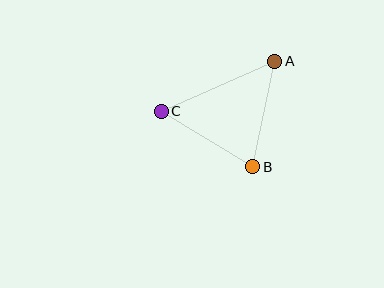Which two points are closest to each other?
Points B and C are closest to each other.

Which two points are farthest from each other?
Points A and C are farthest from each other.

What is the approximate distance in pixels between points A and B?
The distance between A and B is approximately 108 pixels.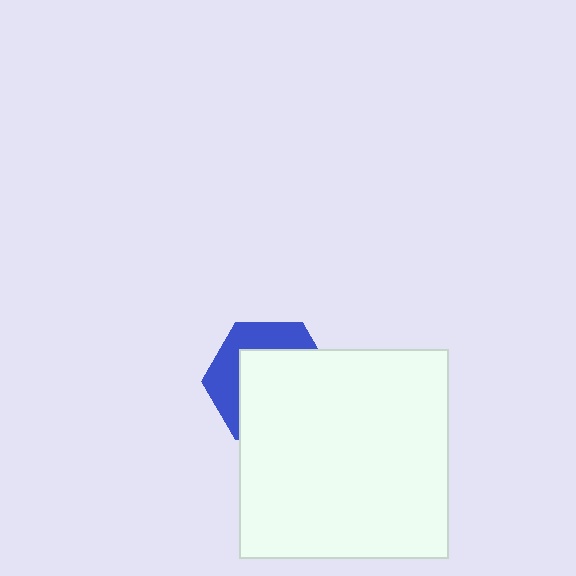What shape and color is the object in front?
The object in front is a white square.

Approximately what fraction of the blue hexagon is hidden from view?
Roughly 62% of the blue hexagon is hidden behind the white square.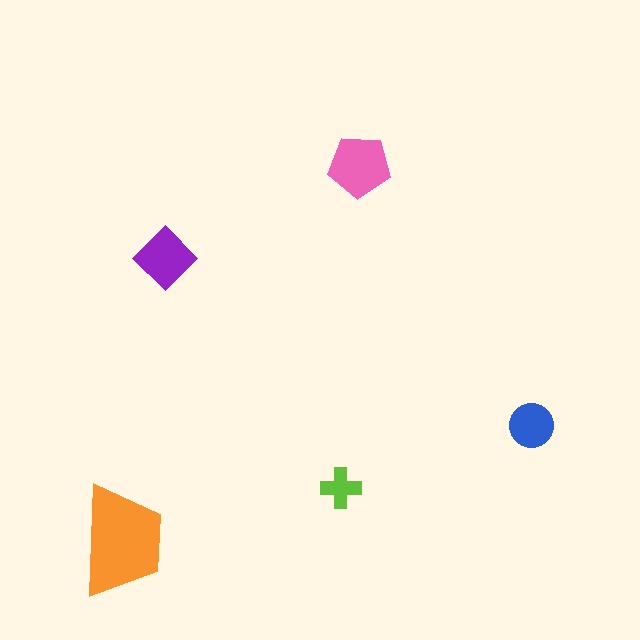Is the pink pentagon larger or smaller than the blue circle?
Larger.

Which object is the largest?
The orange trapezoid.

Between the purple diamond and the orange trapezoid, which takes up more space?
The orange trapezoid.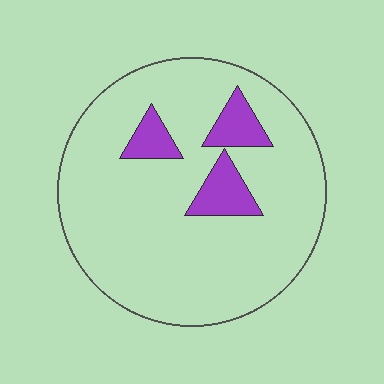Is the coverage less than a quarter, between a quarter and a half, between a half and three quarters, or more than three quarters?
Less than a quarter.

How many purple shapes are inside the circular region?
3.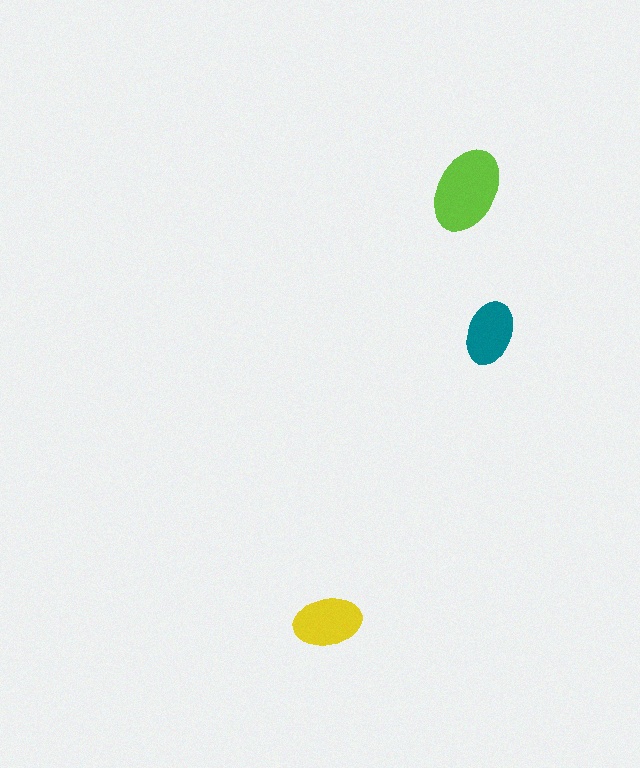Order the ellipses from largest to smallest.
the lime one, the yellow one, the teal one.